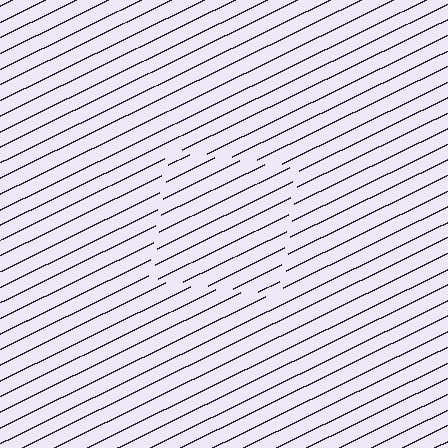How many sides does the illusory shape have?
4 sides — the line-ends trace a square.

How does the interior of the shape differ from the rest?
The interior of the shape contains the same grating, shifted by half a period — the contour is defined by the phase discontinuity where line-ends from the inner and outer gratings abut.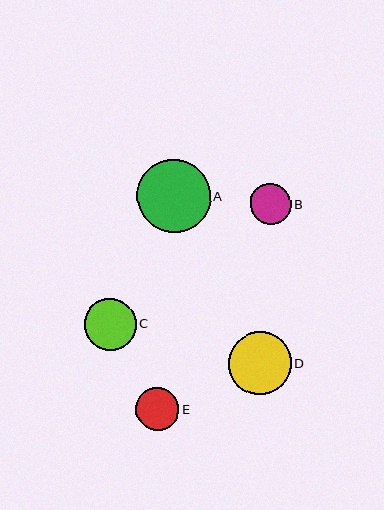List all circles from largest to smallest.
From largest to smallest: A, D, C, E, B.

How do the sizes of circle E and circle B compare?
Circle E and circle B are approximately the same size.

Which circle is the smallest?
Circle B is the smallest with a size of approximately 41 pixels.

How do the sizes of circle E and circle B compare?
Circle E and circle B are approximately the same size.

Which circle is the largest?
Circle A is the largest with a size of approximately 74 pixels.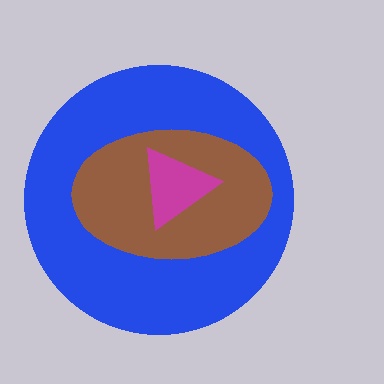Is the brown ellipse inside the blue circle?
Yes.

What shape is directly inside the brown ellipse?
The magenta triangle.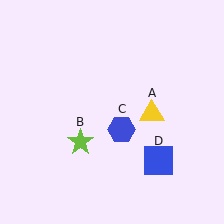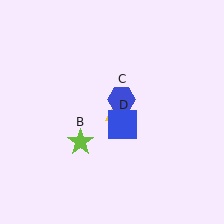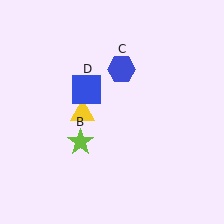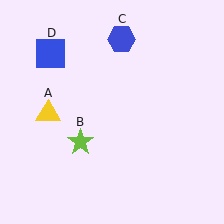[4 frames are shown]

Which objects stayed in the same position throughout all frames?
Lime star (object B) remained stationary.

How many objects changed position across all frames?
3 objects changed position: yellow triangle (object A), blue hexagon (object C), blue square (object D).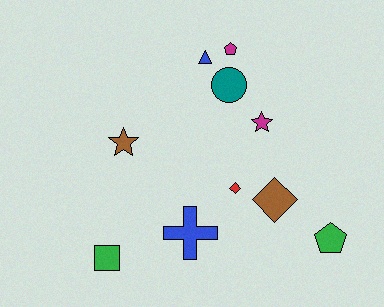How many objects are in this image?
There are 10 objects.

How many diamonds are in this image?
There are 2 diamonds.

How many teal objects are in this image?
There is 1 teal object.